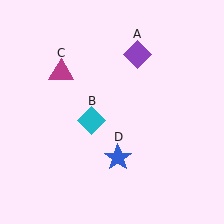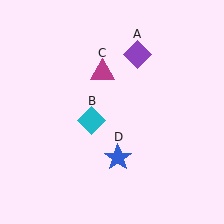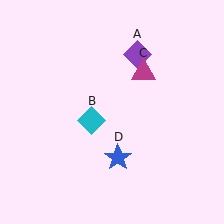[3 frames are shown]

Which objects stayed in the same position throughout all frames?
Purple diamond (object A) and cyan diamond (object B) and blue star (object D) remained stationary.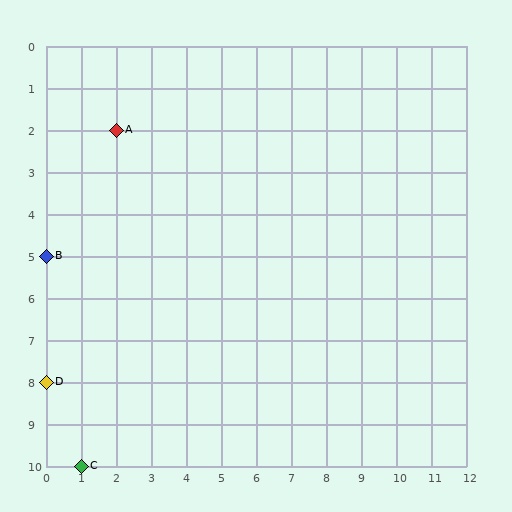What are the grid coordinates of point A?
Point A is at grid coordinates (2, 2).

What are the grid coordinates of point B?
Point B is at grid coordinates (0, 5).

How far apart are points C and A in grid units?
Points C and A are 1 column and 8 rows apart (about 8.1 grid units diagonally).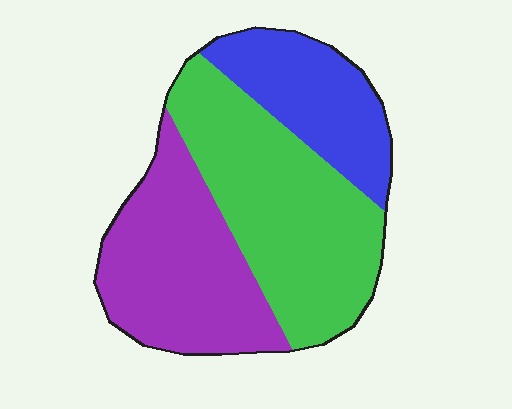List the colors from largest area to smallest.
From largest to smallest: green, purple, blue.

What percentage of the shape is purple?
Purple takes up between a quarter and a half of the shape.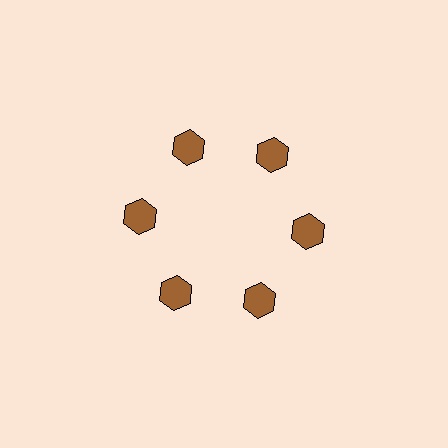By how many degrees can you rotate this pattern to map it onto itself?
The pattern maps onto itself every 60 degrees of rotation.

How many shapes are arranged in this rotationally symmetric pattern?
There are 6 shapes, arranged in 6 groups of 1.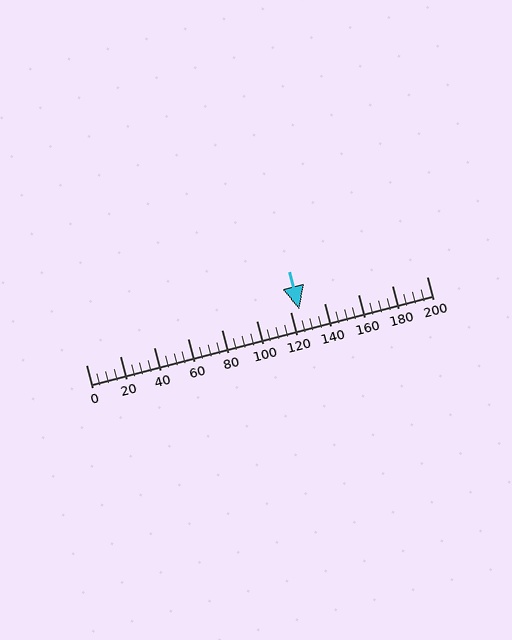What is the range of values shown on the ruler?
The ruler shows values from 0 to 200.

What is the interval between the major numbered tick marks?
The major tick marks are spaced 20 units apart.